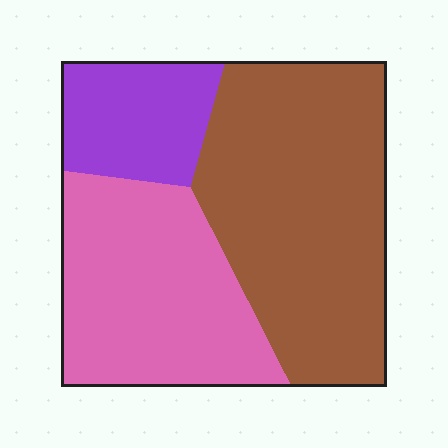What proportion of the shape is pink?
Pink covers 35% of the shape.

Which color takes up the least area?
Purple, at roughly 15%.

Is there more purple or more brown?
Brown.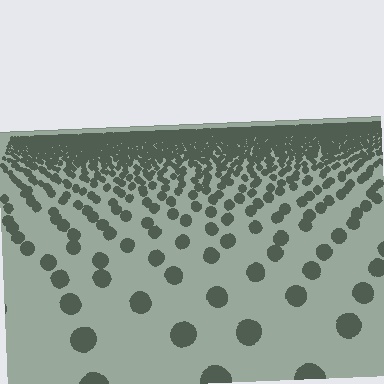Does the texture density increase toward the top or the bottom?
Density increases toward the top.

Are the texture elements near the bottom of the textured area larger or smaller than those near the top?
Larger. Near the bottom, elements are closer to the viewer and appear at a bigger on-screen size.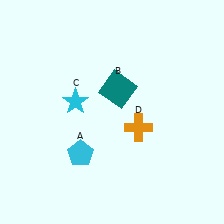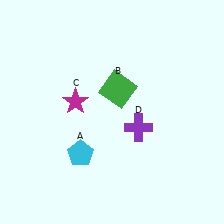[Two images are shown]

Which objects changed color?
B changed from teal to green. C changed from cyan to magenta. D changed from orange to purple.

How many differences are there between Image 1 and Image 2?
There are 3 differences between the two images.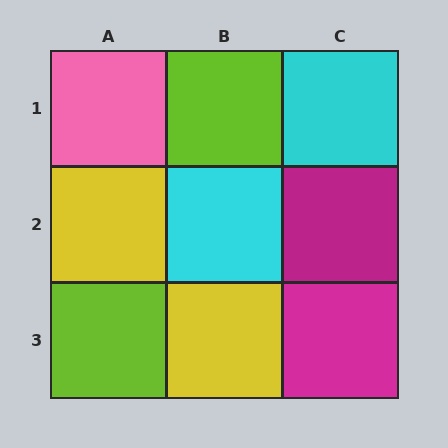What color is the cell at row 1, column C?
Cyan.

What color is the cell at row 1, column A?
Pink.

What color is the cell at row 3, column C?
Magenta.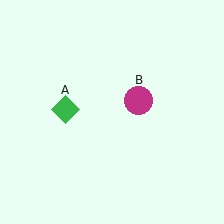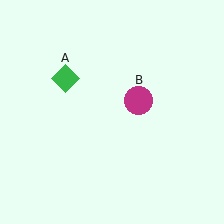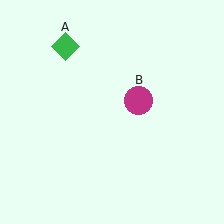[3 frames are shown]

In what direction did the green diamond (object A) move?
The green diamond (object A) moved up.